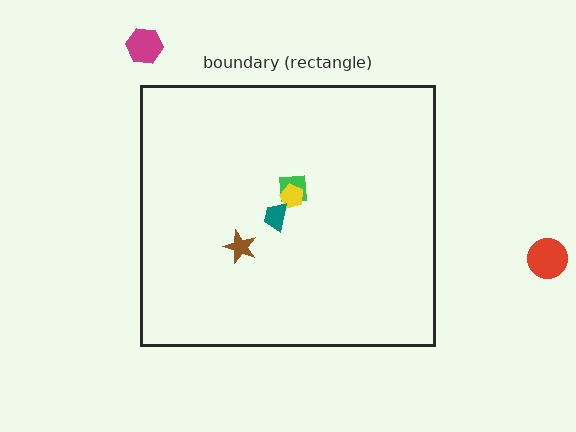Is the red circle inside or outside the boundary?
Outside.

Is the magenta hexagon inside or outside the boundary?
Outside.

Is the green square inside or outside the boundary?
Inside.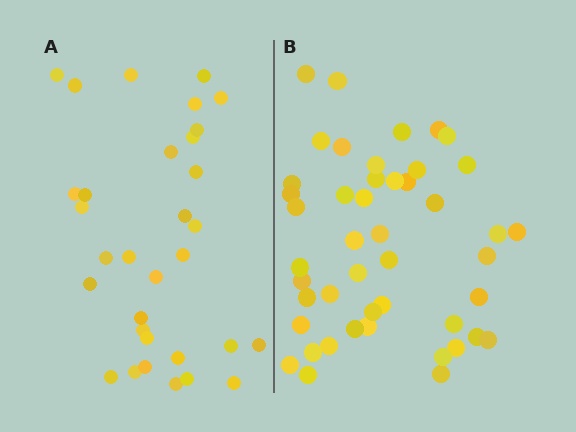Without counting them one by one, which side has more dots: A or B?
Region B (the right region) has more dots.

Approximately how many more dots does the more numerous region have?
Region B has approximately 15 more dots than region A.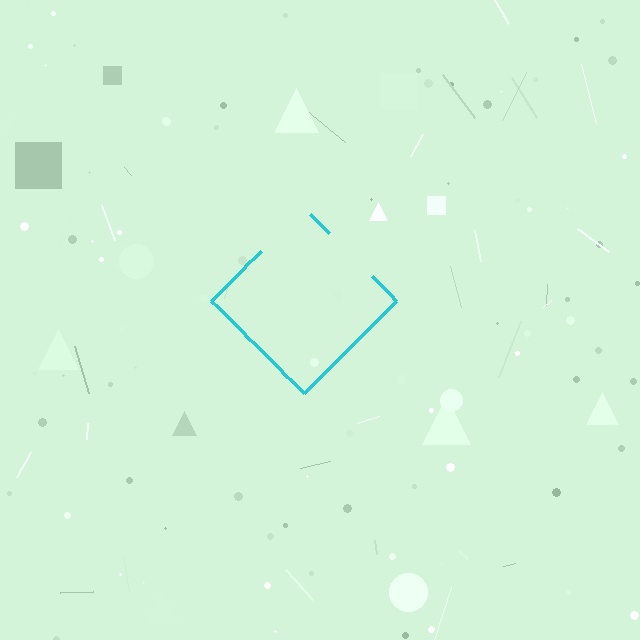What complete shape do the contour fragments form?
The contour fragments form a diamond.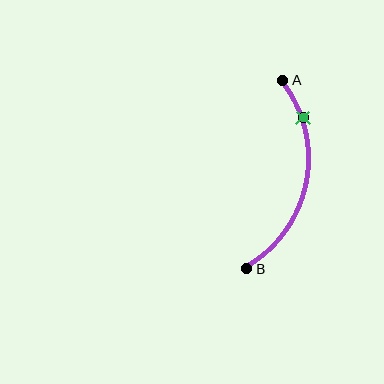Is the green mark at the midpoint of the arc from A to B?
No. The green mark lies on the arc but is closer to endpoint A. The arc midpoint would be at the point on the curve equidistant along the arc from both A and B.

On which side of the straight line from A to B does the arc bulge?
The arc bulges to the right of the straight line connecting A and B.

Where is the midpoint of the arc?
The arc midpoint is the point on the curve farthest from the straight line joining A and B. It sits to the right of that line.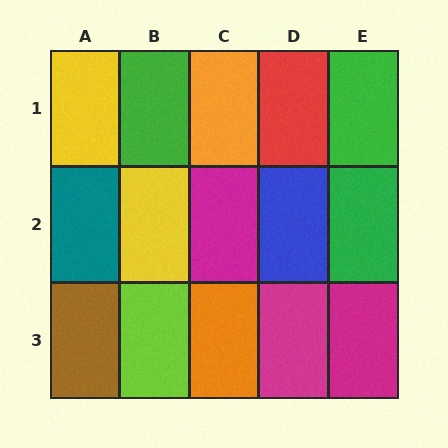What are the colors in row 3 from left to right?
Brown, lime, orange, magenta, magenta.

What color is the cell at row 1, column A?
Yellow.